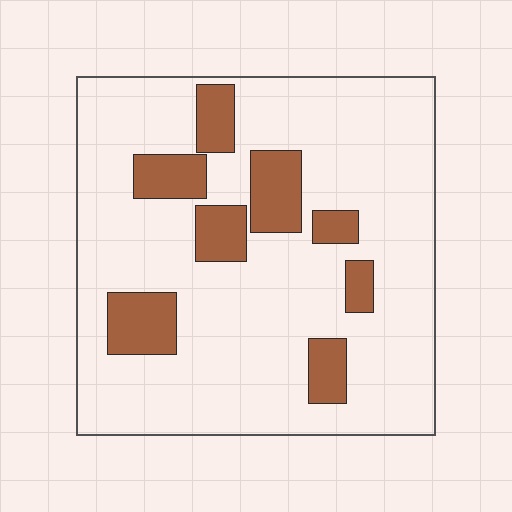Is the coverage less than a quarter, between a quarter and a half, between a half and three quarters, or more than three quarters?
Less than a quarter.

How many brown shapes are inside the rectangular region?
8.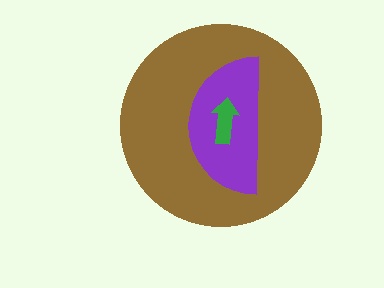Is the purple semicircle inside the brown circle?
Yes.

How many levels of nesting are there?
3.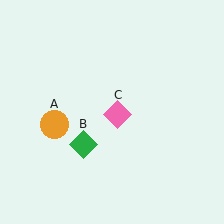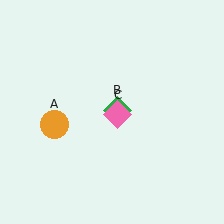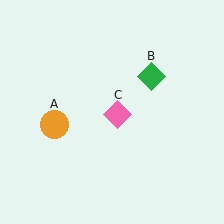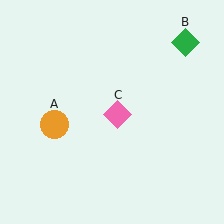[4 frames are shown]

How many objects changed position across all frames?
1 object changed position: green diamond (object B).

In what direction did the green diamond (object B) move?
The green diamond (object B) moved up and to the right.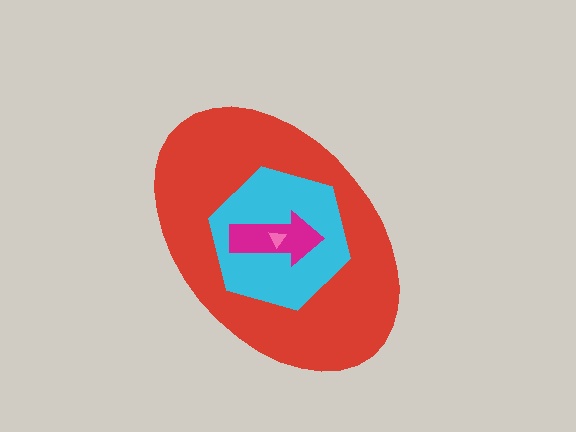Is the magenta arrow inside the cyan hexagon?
Yes.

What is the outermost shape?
The red ellipse.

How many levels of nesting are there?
4.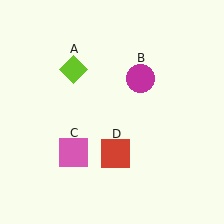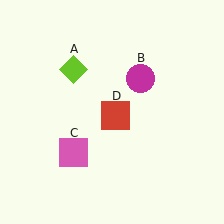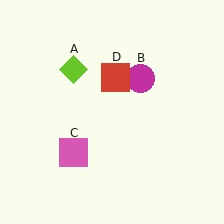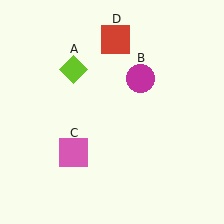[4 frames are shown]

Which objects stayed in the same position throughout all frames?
Lime diamond (object A) and magenta circle (object B) and pink square (object C) remained stationary.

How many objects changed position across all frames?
1 object changed position: red square (object D).